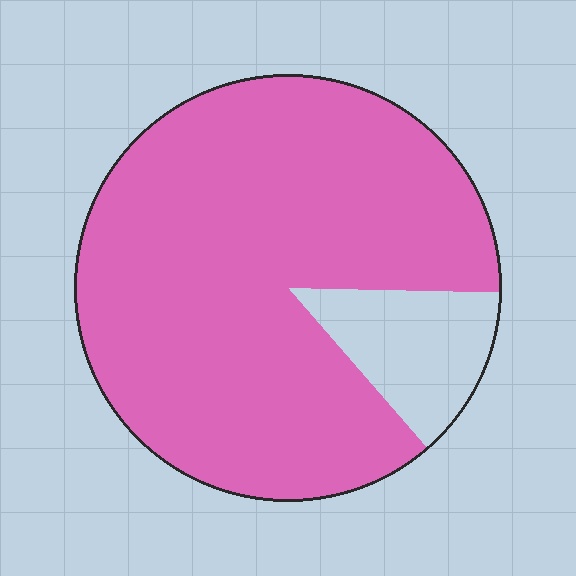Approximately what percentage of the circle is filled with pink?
Approximately 85%.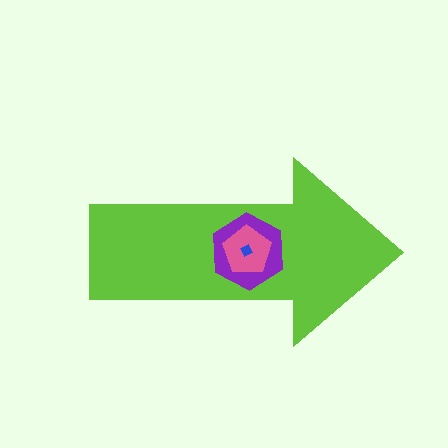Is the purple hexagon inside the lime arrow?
Yes.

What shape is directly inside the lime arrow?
The purple hexagon.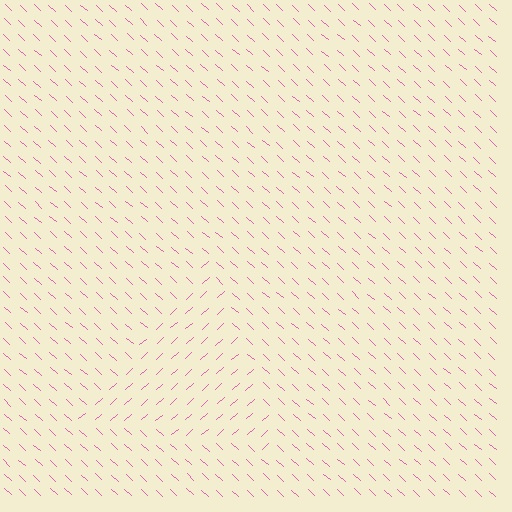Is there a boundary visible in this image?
Yes, there is a texture boundary formed by a change in line orientation.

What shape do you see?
I see a triangle.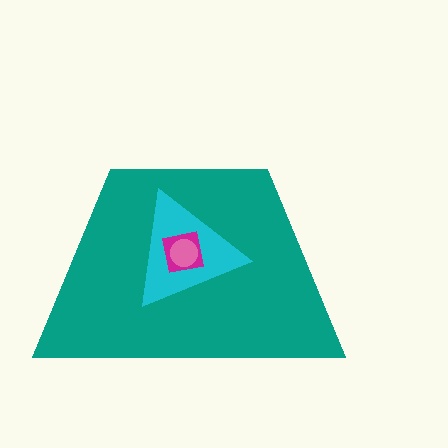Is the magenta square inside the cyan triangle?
Yes.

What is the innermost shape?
The pink circle.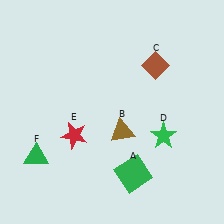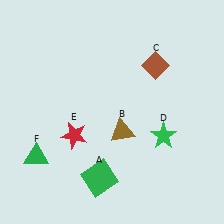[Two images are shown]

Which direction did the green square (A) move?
The green square (A) moved left.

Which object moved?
The green square (A) moved left.